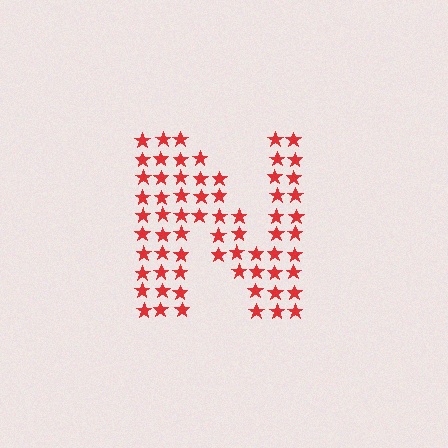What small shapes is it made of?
It is made of small stars.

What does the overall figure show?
The overall figure shows the letter N.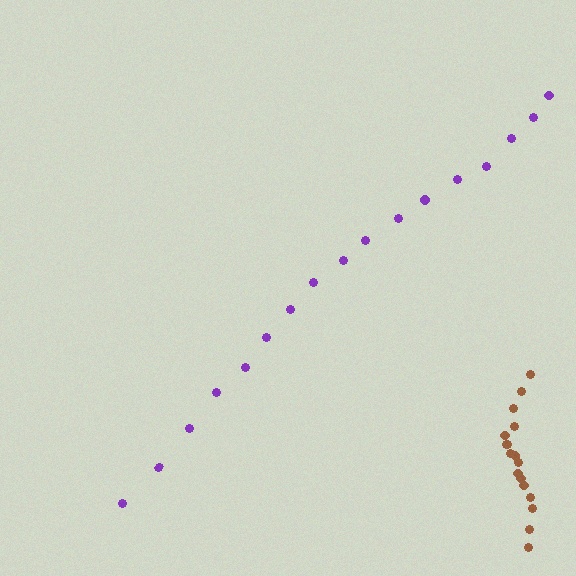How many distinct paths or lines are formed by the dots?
There are 2 distinct paths.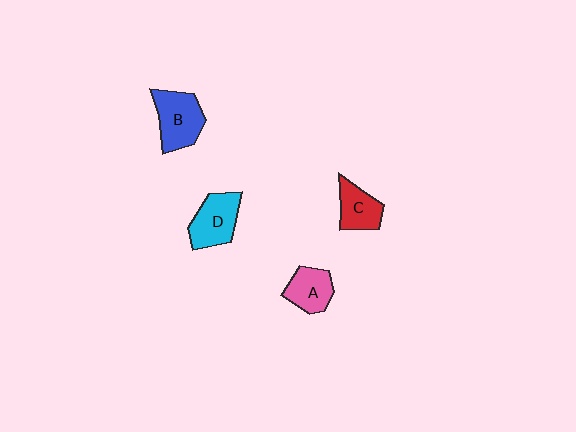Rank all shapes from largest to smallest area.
From largest to smallest: B (blue), D (cyan), A (pink), C (red).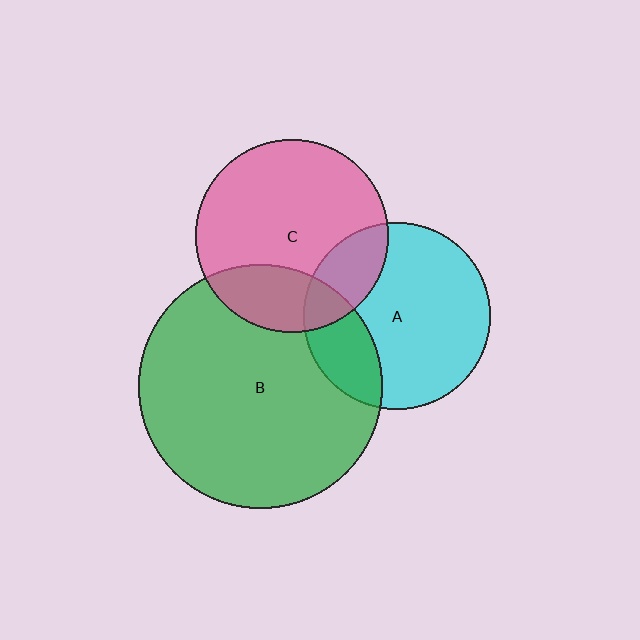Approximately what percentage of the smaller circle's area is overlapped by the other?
Approximately 25%.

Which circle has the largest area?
Circle B (green).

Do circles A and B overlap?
Yes.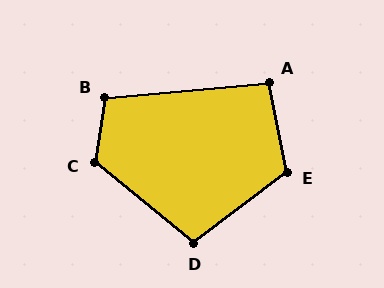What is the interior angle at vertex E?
Approximately 116 degrees (obtuse).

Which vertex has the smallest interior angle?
A, at approximately 96 degrees.